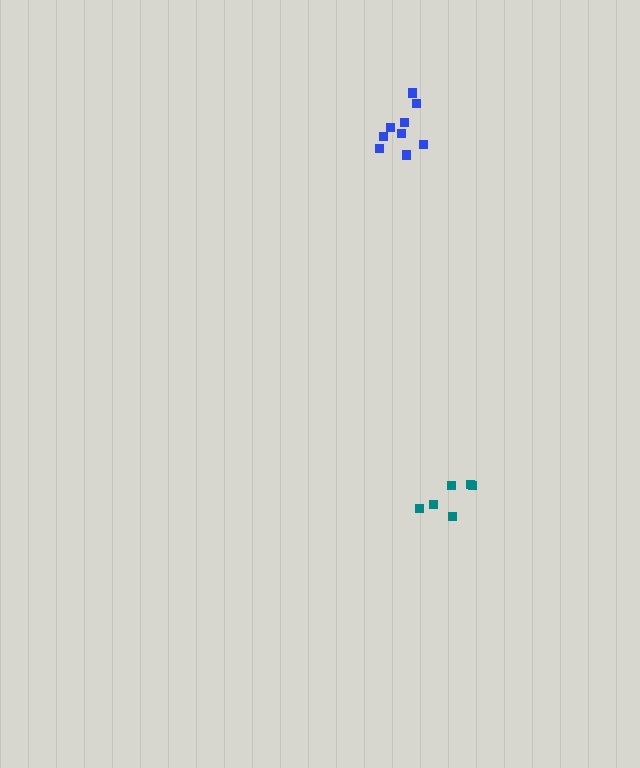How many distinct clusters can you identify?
There are 2 distinct clusters.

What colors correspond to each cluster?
The clusters are colored: blue, teal.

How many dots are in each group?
Group 1: 9 dots, Group 2: 6 dots (15 total).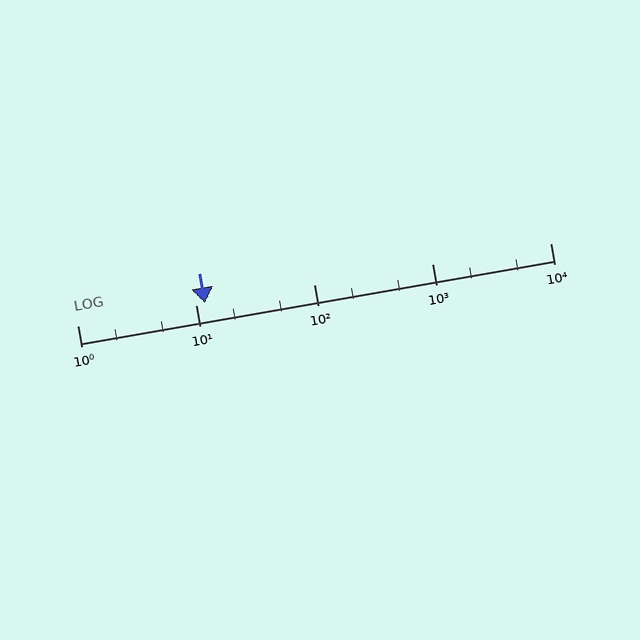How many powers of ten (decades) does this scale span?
The scale spans 4 decades, from 1 to 10000.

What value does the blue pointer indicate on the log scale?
The pointer indicates approximately 12.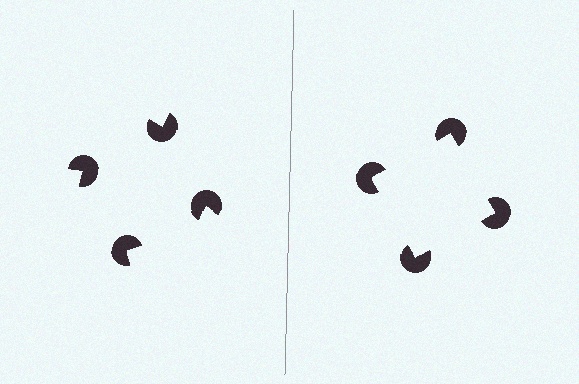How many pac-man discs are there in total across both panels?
8 — 4 on each side.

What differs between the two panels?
The pac-man discs are positioned identically on both sides; only the wedge orientations differ. On the right they align to a square; on the left they are misaligned.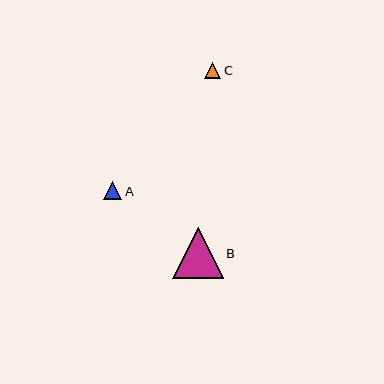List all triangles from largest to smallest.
From largest to smallest: B, A, C.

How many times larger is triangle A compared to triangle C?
Triangle A is approximately 1.1 times the size of triangle C.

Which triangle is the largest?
Triangle B is the largest with a size of approximately 50 pixels.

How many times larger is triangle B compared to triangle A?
Triangle B is approximately 2.7 times the size of triangle A.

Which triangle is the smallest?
Triangle C is the smallest with a size of approximately 16 pixels.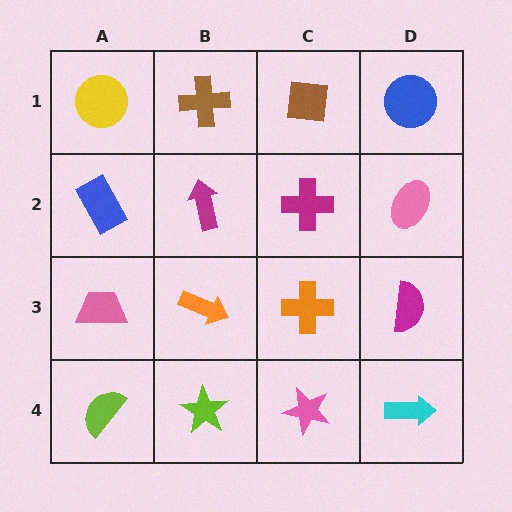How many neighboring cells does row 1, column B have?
3.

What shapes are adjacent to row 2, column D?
A blue circle (row 1, column D), a magenta semicircle (row 3, column D), a magenta cross (row 2, column C).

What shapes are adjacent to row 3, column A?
A blue rectangle (row 2, column A), a lime semicircle (row 4, column A), an orange arrow (row 3, column B).